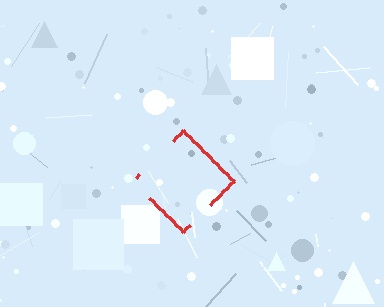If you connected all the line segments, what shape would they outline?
They would outline a diamond.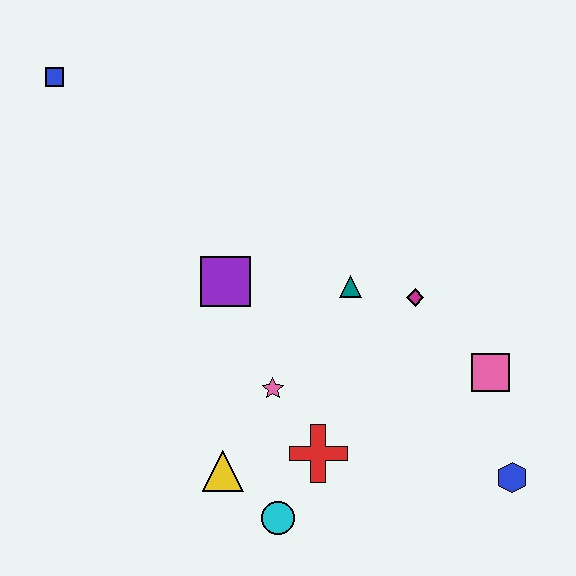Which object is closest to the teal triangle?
The magenta diamond is closest to the teal triangle.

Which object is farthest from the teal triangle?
The blue square is farthest from the teal triangle.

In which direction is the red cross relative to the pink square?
The red cross is to the left of the pink square.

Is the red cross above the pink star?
No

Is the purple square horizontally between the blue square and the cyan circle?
Yes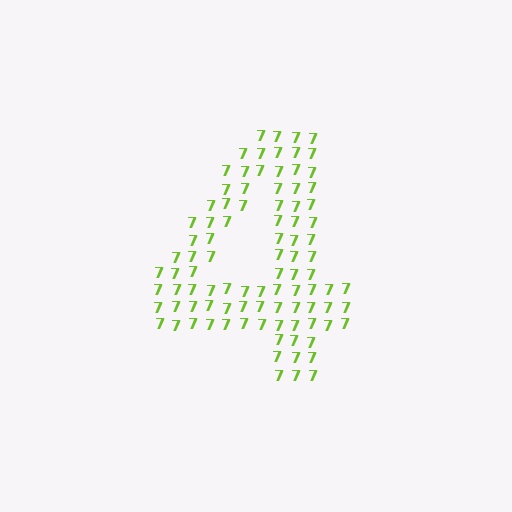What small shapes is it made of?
It is made of small digit 7's.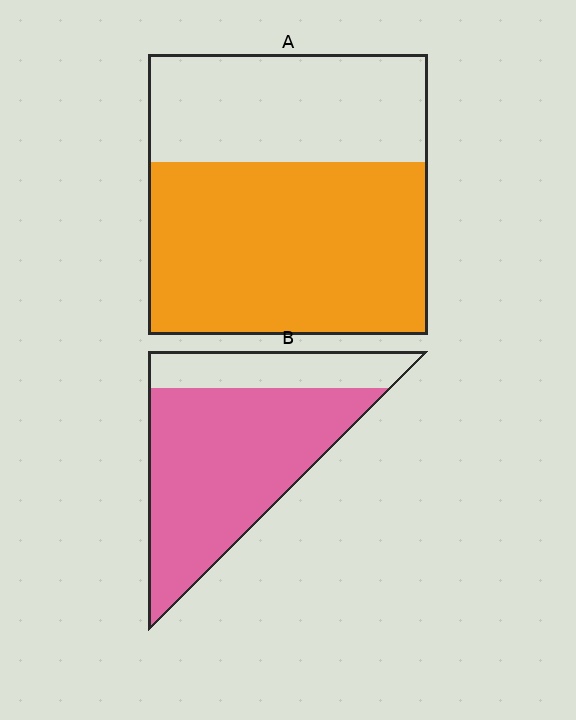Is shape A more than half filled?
Yes.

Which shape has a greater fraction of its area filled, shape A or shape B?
Shape B.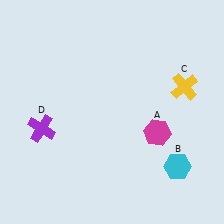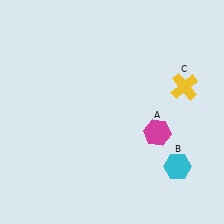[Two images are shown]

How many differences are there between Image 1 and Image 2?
There is 1 difference between the two images.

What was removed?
The purple cross (D) was removed in Image 2.